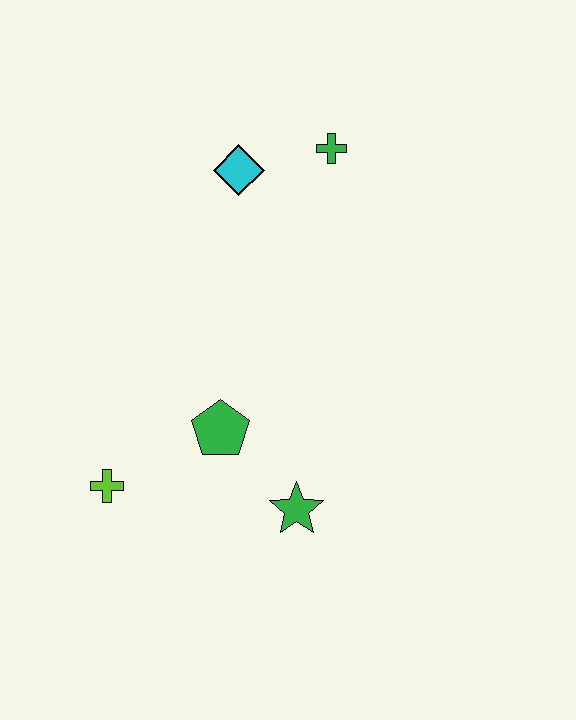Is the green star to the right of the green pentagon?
Yes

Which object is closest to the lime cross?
The green pentagon is closest to the lime cross.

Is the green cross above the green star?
Yes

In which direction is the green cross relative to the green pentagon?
The green cross is above the green pentagon.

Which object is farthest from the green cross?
The lime cross is farthest from the green cross.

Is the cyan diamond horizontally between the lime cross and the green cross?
Yes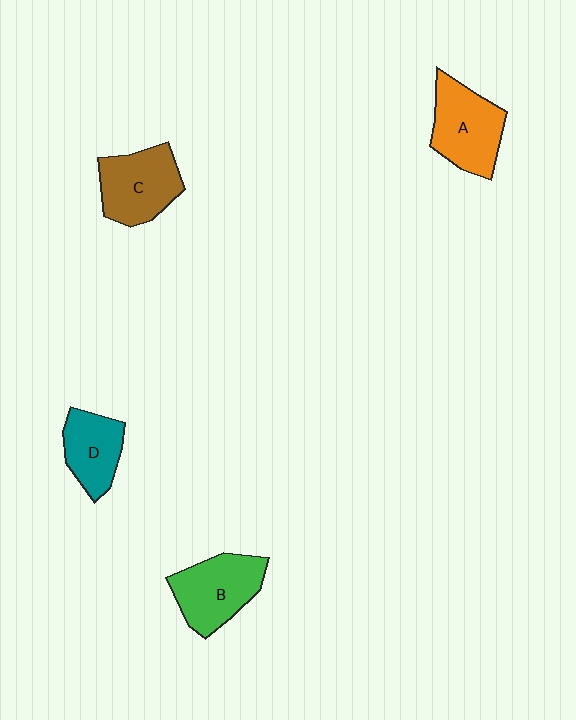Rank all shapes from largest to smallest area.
From largest to smallest: A (orange), B (green), C (brown), D (teal).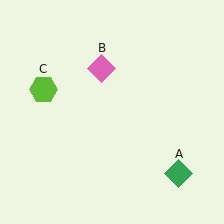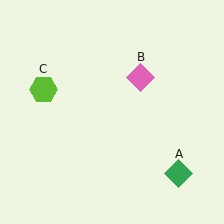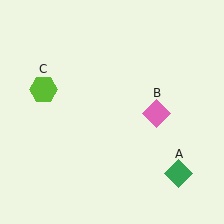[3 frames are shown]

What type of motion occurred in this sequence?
The pink diamond (object B) rotated clockwise around the center of the scene.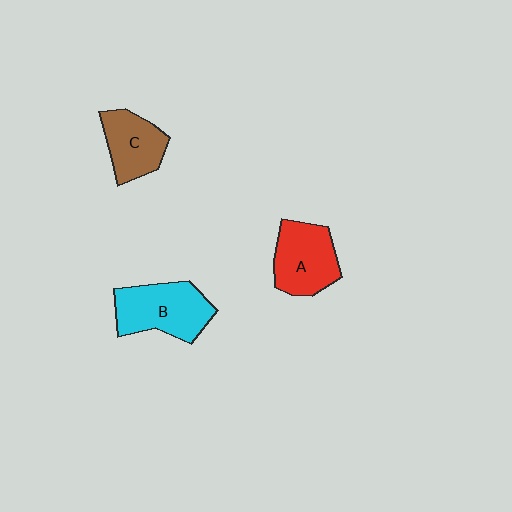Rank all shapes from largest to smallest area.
From largest to smallest: B (cyan), A (red), C (brown).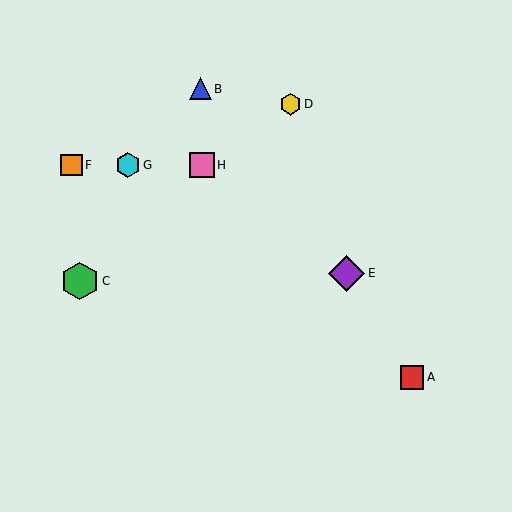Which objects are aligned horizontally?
Objects F, G, H are aligned horizontally.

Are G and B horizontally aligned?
No, G is at y≈165 and B is at y≈89.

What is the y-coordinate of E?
Object E is at y≈273.